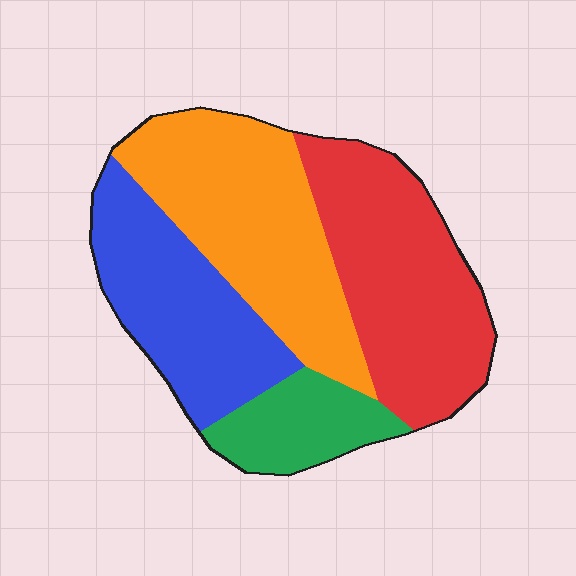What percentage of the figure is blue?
Blue covers about 25% of the figure.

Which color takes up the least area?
Green, at roughly 10%.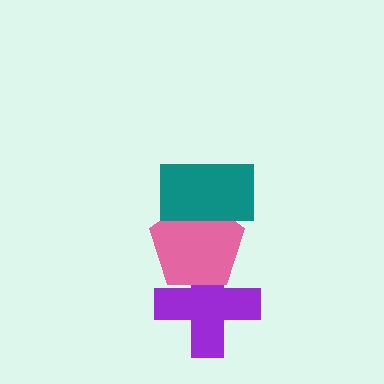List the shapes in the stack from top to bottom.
From top to bottom: the teal rectangle, the pink pentagon, the purple cross.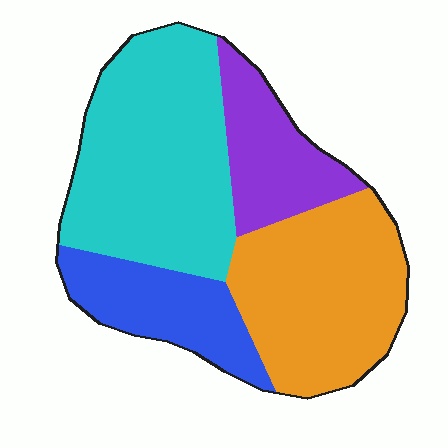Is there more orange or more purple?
Orange.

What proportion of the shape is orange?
Orange takes up between a quarter and a half of the shape.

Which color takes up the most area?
Cyan, at roughly 40%.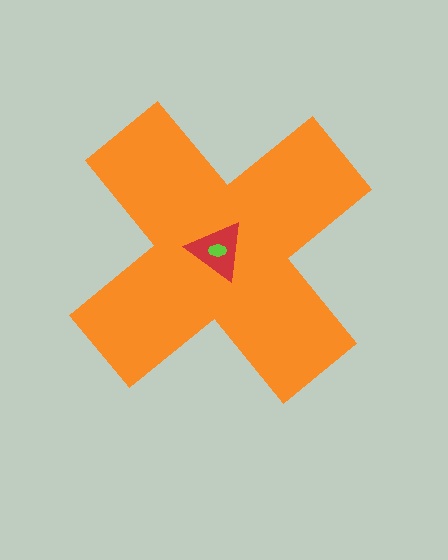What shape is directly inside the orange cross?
The red triangle.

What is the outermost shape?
The orange cross.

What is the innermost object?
The lime ellipse.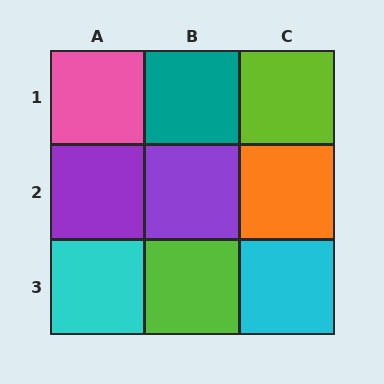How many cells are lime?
2 cells are lime.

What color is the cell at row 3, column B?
Lime.